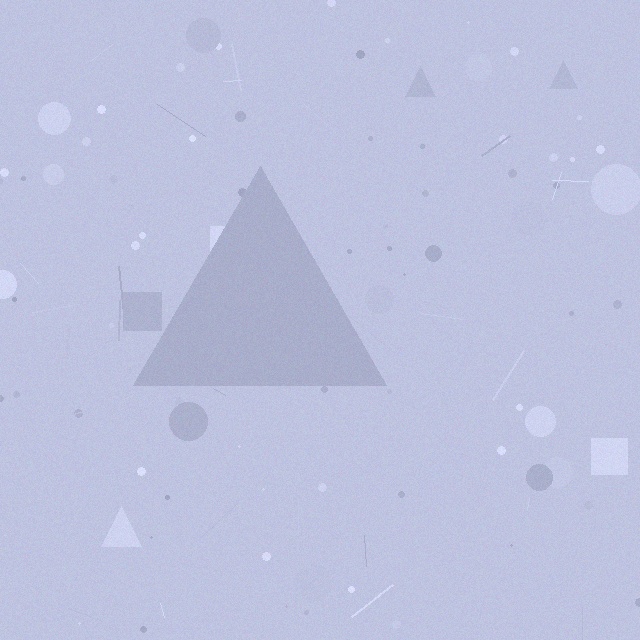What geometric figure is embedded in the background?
A triangle is embedded in the background.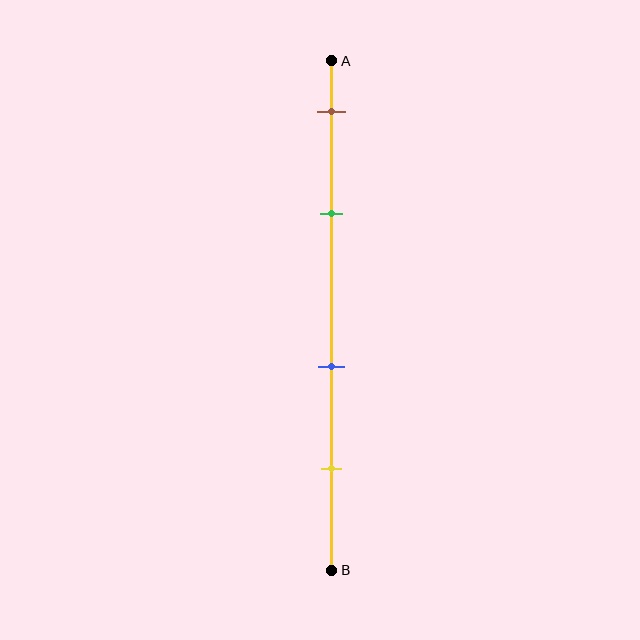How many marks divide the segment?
There are 4 marks dividing the segment.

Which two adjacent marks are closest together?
The brown and green marks are the closest adjacent pair.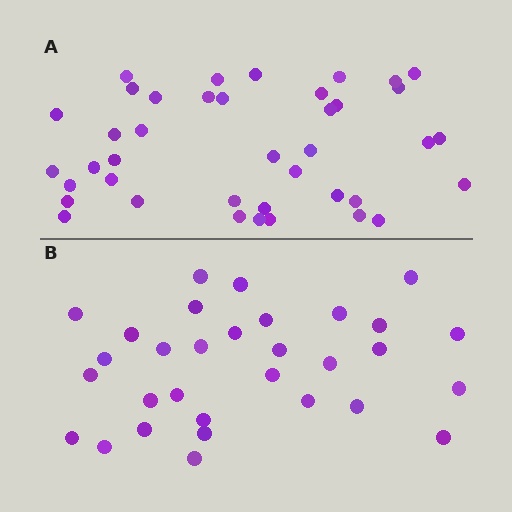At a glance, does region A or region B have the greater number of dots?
Region A (the top region) has more dots.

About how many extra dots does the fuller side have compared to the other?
Region A has roughly 8 or so more dots than region B.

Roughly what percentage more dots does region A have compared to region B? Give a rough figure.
About 30% more.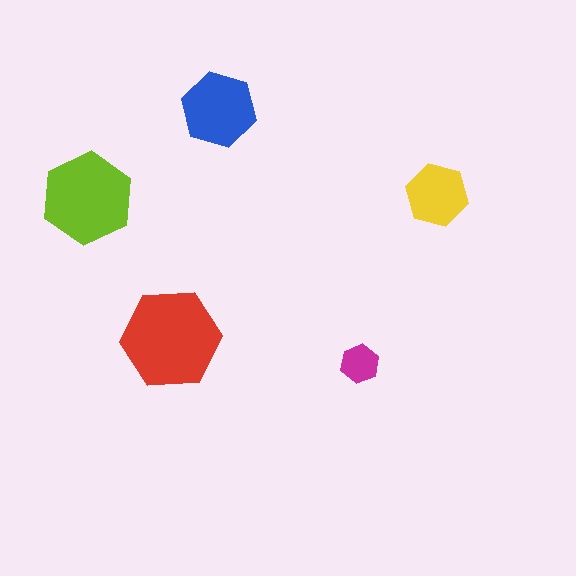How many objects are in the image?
There are 5 objects in the image.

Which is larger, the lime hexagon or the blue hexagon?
The lime one.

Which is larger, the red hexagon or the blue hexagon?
The red one.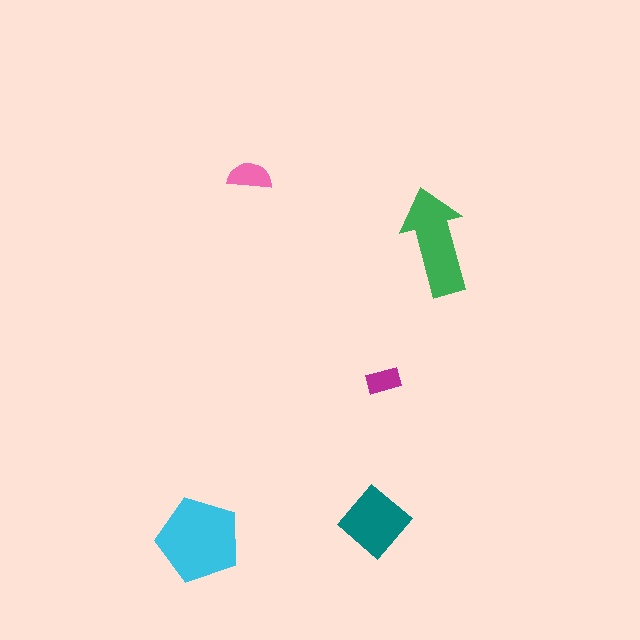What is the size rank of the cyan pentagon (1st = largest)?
1st.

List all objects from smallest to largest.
The magenta rectangle, the pink semicircle, the teal diamond, the green arrow, the cyan pentagon.